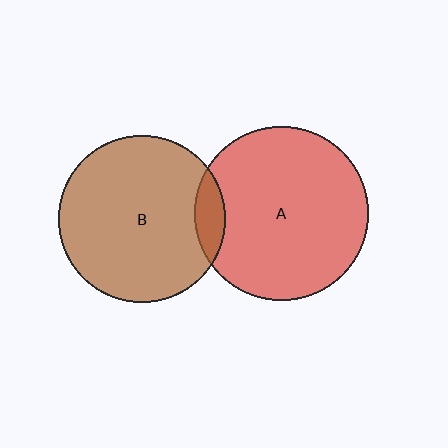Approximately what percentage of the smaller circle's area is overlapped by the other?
Approximately 10%.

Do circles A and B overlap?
Yes.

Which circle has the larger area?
Circle A (red).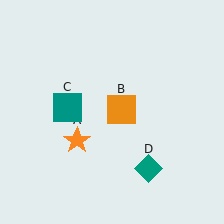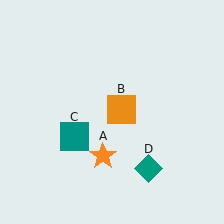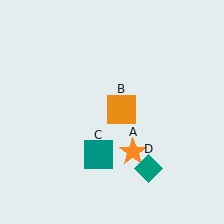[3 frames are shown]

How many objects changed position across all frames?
2 objects changed position: orange star (object A), teal square (object C).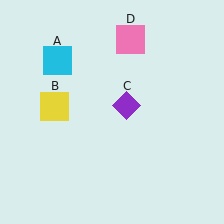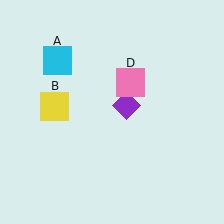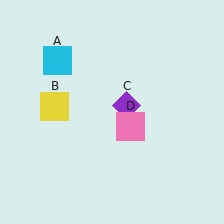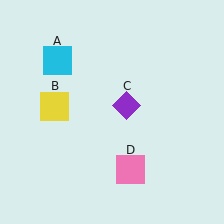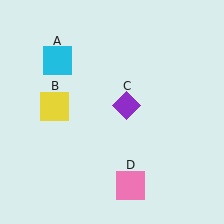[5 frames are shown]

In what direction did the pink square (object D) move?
The pink square (object D) moved down.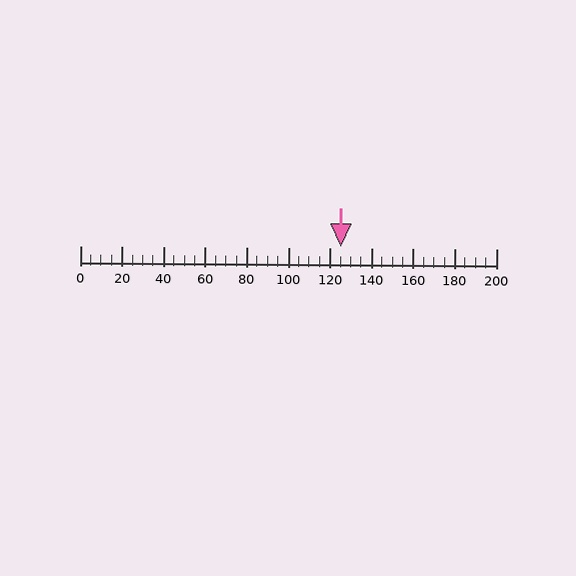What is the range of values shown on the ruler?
The ruler shows values from 0 to 200.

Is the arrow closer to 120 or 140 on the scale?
The arrow is closer to 120.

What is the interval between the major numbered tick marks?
The major tick marks are spaced 20 units apart.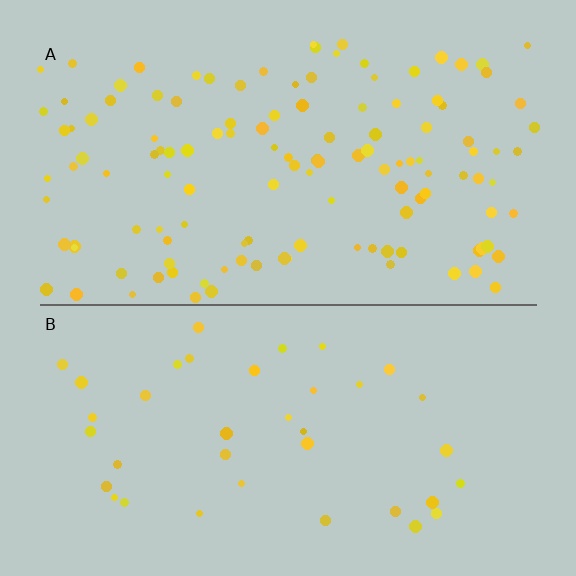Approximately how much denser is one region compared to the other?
Approximately 3.2× — region A over region B.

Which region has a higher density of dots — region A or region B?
A (the top).